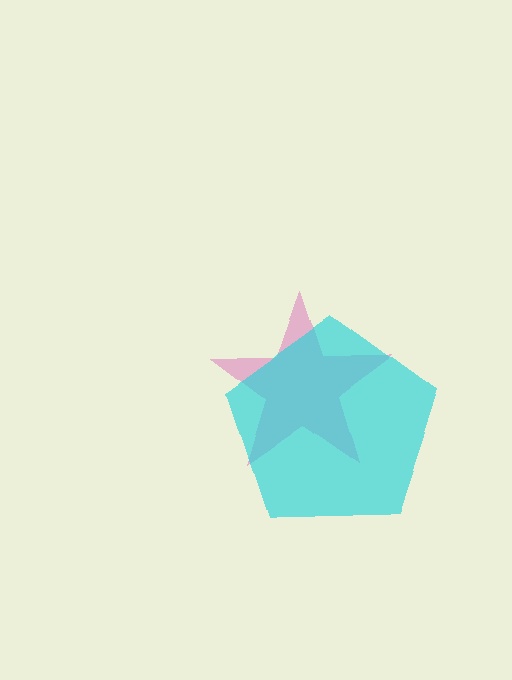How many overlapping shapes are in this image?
There are 2 overlapping shapes in the image.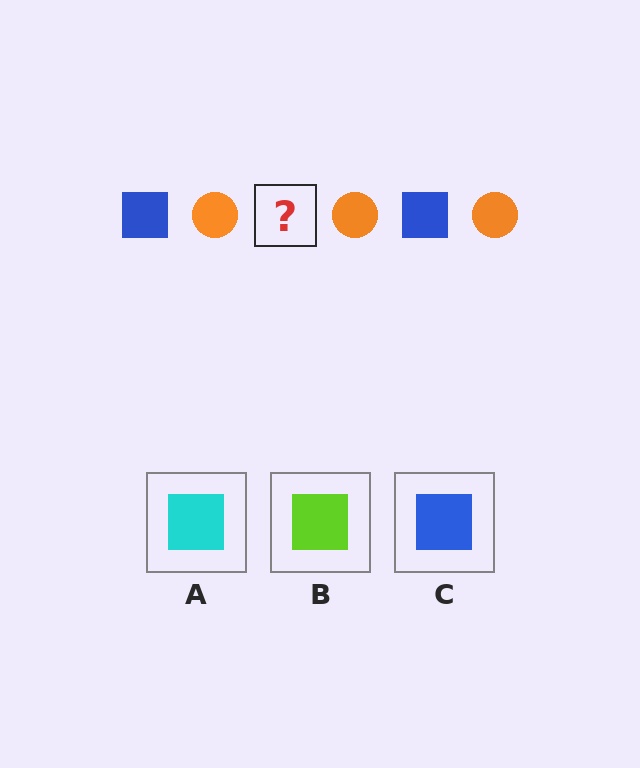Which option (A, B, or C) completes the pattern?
C.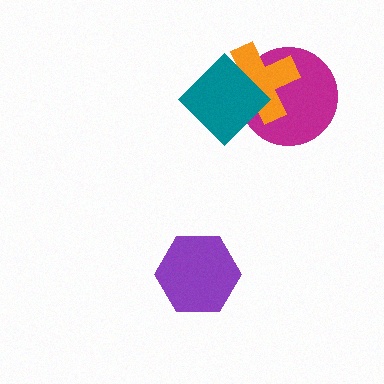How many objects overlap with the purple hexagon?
0 objects overlap with the purple hexagon.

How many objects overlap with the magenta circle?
2 objects overlap with the magenta circle.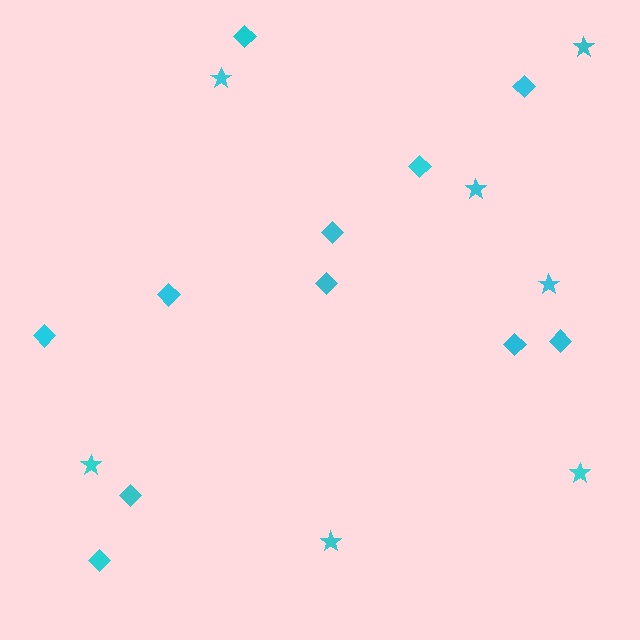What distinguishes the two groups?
There are 2 groups: one group of diamonds (11) and one group of stars (7).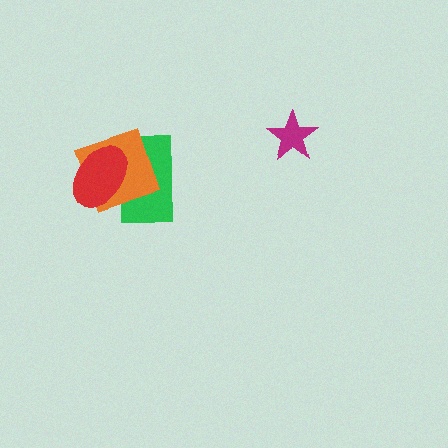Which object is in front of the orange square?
The red ellipse is in front of the orange square.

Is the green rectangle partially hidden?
Yes, it is partially covered by another shape.